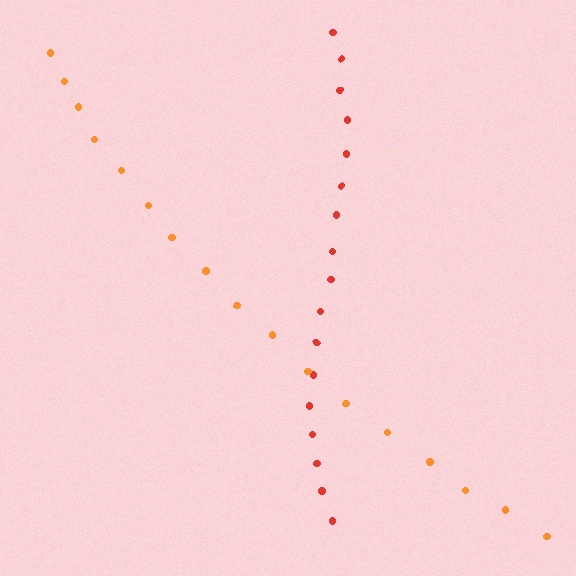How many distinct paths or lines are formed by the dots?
There are 2 distinct paths.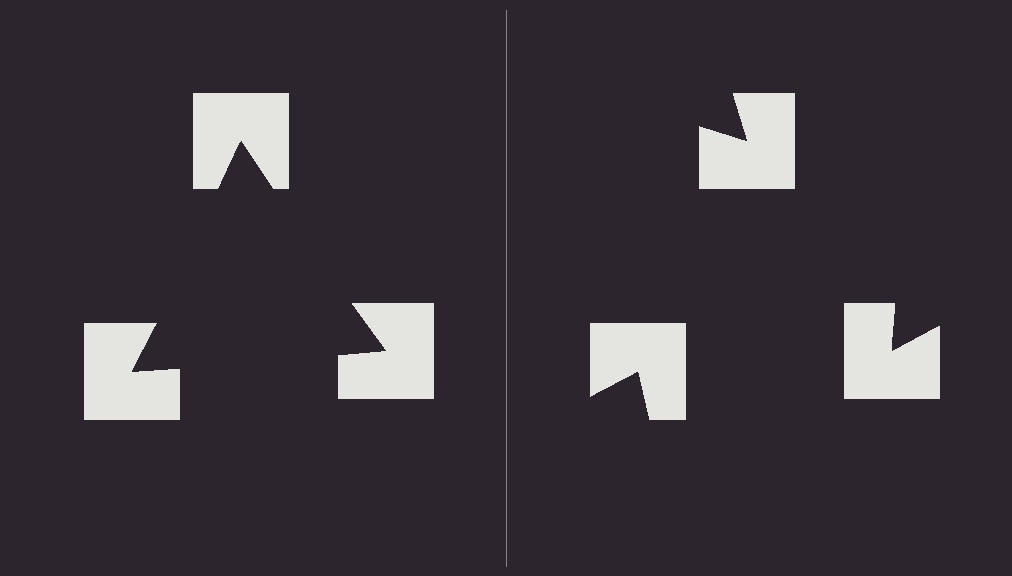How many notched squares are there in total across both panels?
6 — 3 on each side.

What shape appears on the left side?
An illusory triangle.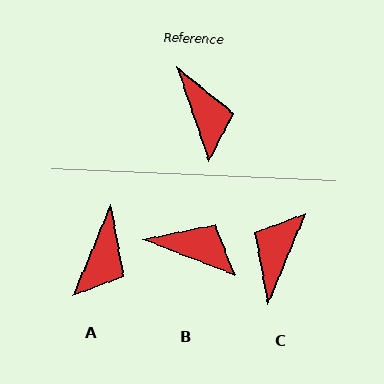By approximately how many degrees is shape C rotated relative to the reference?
Approximately 138 degrees counter-clockwise.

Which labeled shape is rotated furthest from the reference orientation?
C, about 138 degrees away.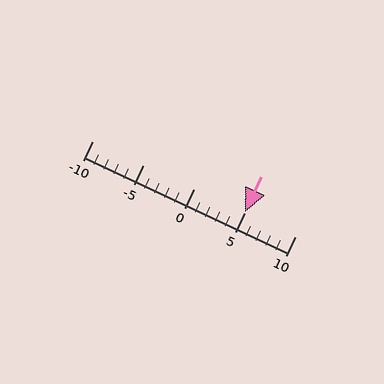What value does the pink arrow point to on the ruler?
The pink arrow points to approximately 5.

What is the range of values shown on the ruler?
The ruler shows values from -10 to 10.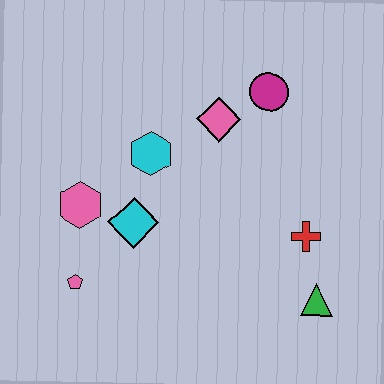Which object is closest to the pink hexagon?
The cyan diamond is closest to the pink hexagon.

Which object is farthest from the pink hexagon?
The green triangle is farthest from the pink hexagon.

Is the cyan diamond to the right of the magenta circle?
No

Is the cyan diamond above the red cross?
Yes